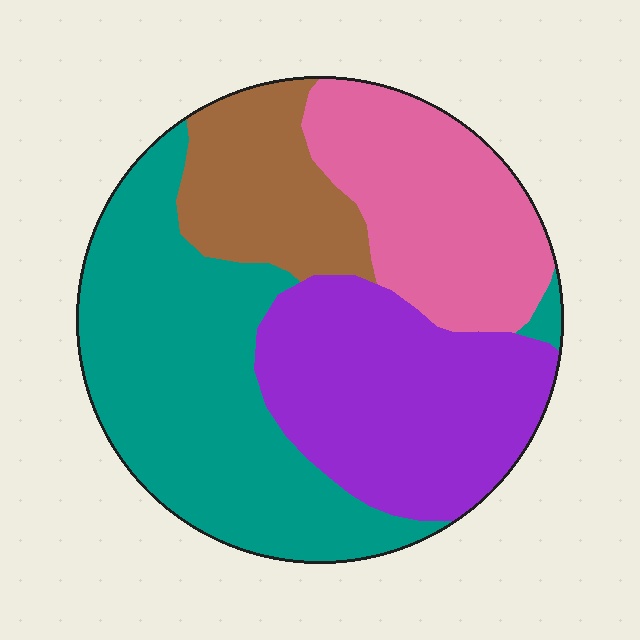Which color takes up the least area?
Brown, at roughly 15%.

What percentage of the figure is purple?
Purple takes up about one quarter (1/4) of the figure.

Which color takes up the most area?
Teal, at roughly 35%.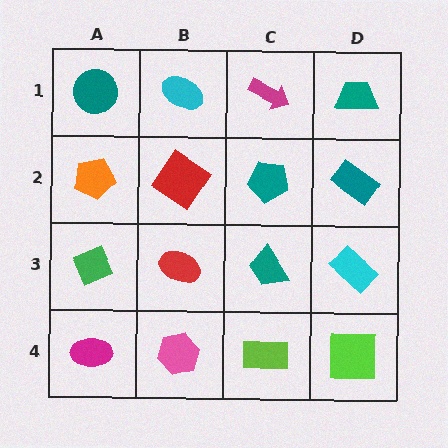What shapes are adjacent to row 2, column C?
A magenta arrow (row 1, column C), a teal trapezoid (row 3, column C), a red diamond (row 2, column B), a teal rectangle (row 2, column D).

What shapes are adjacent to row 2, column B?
A cyan ellipse (row 1, column B), a red ellipse (row 3, column B), an orange pentagon (row 2, column A), a teal pentagon (row 2, column C).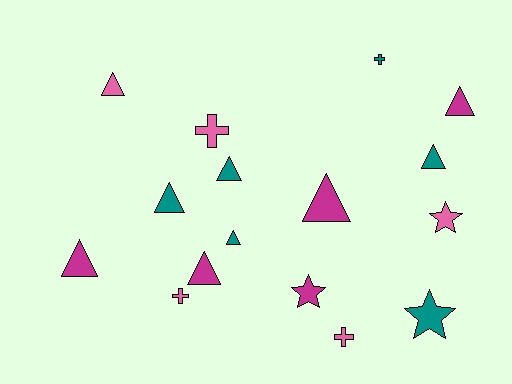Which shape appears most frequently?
Triangle, with 9 objects.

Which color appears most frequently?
Teal, with 6 objects.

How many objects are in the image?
There are 16 objects.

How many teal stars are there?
There is 1 teal star.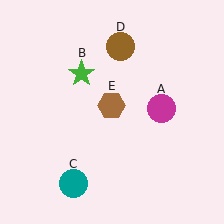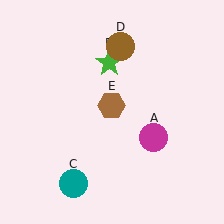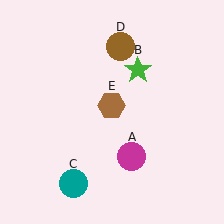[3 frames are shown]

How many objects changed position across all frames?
2 objects changed position: magenta circle (object A), green star (object B).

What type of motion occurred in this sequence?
The magenta circle (object A), green star (object B) rotated clockwise around the center of the scene.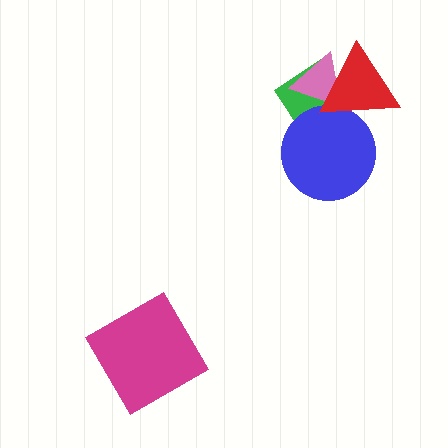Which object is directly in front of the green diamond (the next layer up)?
The pink triangle is directly in front of the green diamond.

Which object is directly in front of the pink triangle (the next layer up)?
The blue circle is directly in front of the pink triangle.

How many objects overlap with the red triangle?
3 objects overlap with the red triangle.